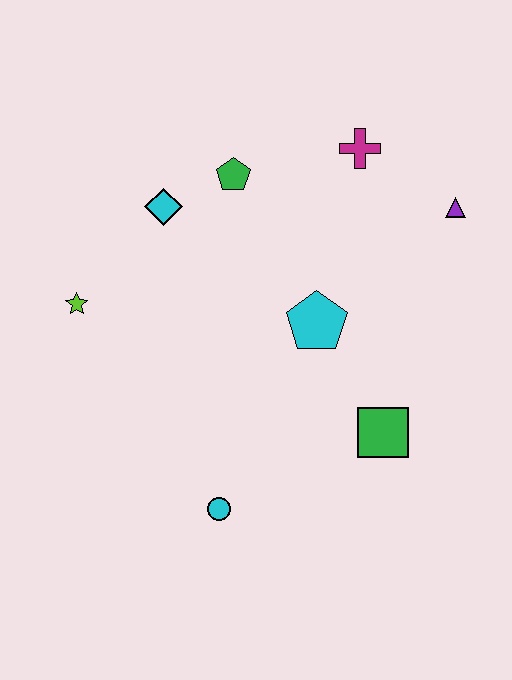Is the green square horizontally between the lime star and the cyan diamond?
No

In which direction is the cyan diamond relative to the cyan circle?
The cyan diamond is above the cyan circle.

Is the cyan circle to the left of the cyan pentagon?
Yes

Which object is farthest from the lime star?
The purple triangle is farthest from the lime star.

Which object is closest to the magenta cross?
The purple triangle is closest to the magenta cross.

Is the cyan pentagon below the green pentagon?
Yes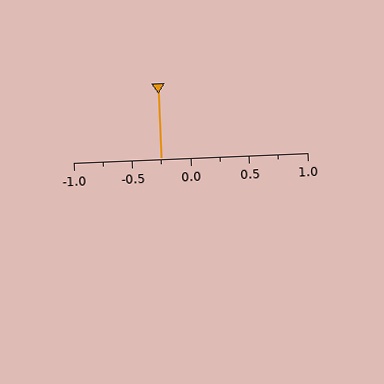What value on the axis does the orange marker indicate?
The marker indicates approximately -0.25.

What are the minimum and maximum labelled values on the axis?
The axis runs from -1.0 to 1.0.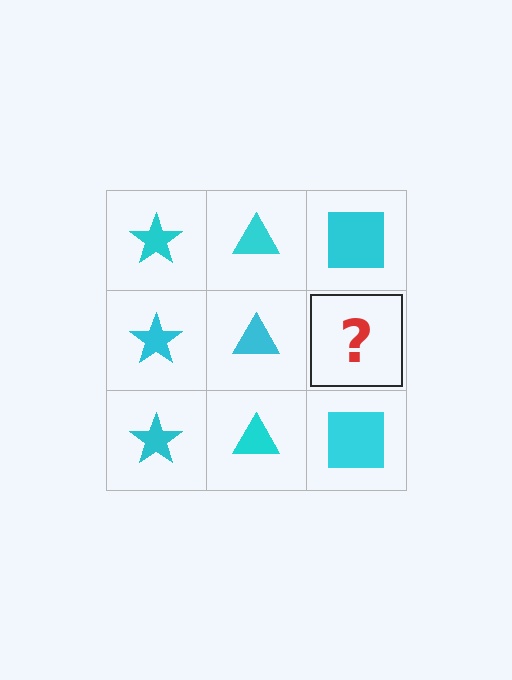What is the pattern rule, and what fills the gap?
The rule is that each column has a consistent shape. The gap should be filled with a cyan square.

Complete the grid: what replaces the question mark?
The question mark should be replaced with a cyan square.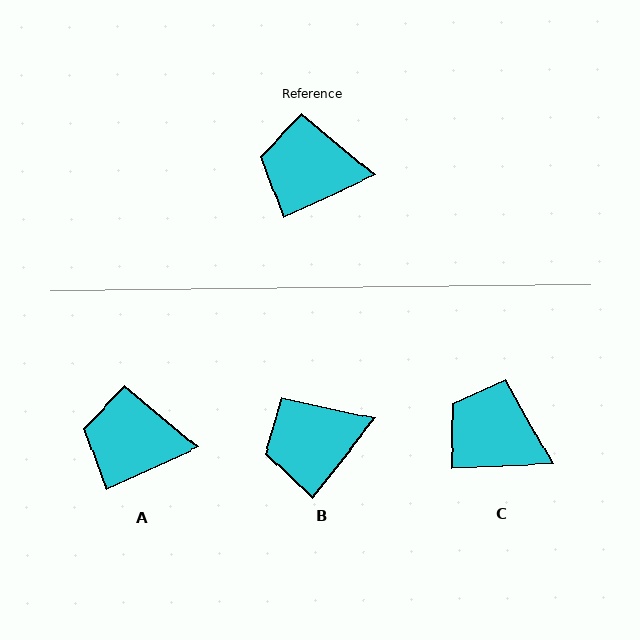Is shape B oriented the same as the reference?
No, it is off by about 27 degrees.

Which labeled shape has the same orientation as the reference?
A.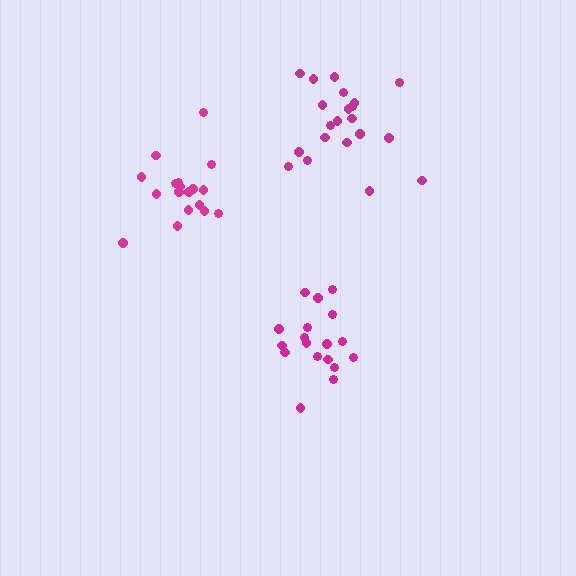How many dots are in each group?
Group 1: 18 dots, Group 2: 18 dots, Group 3: 21 dots (57 total).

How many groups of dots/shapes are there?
There are 3 groups.